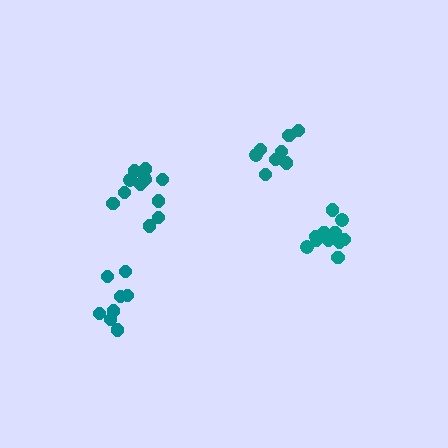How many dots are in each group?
Group 1: 12 dots, Group 2: 9 dots, Group 3: 12 dots, Group 4: 8 dots (41 total).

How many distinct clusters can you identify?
There are 4 distinct clusters.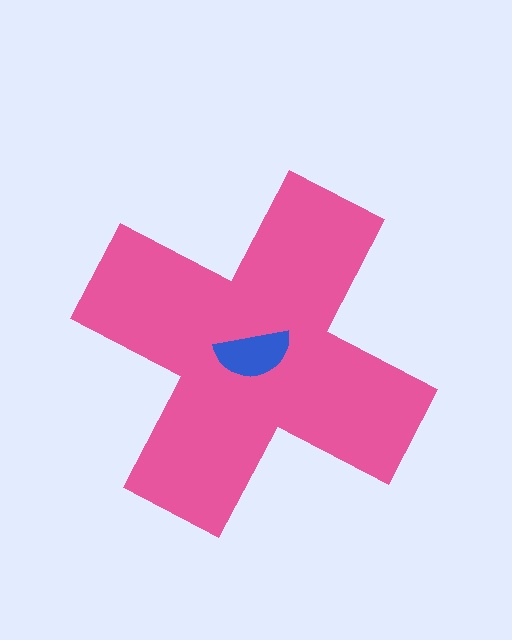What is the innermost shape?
The blue semicircle.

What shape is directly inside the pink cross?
The blue semicircle.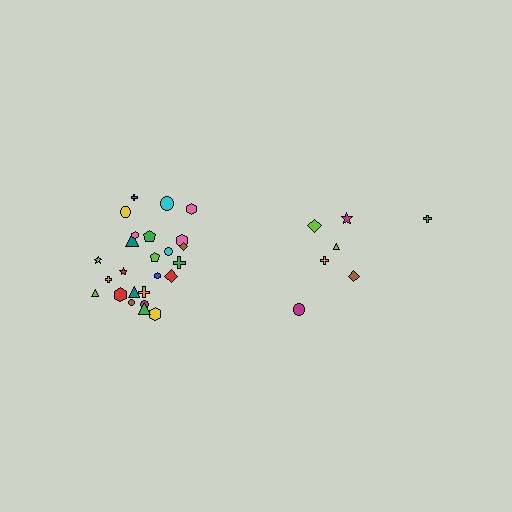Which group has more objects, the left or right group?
The left group.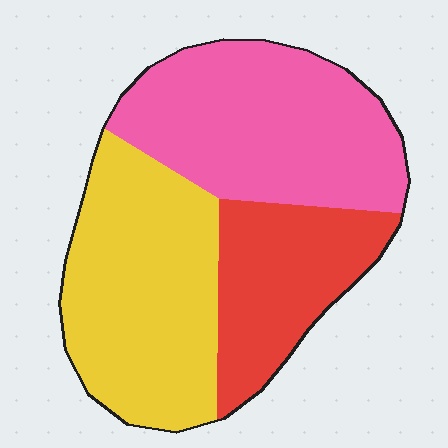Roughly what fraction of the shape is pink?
Pink covers 38% of the shape.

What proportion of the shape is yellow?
Yellow covers 38% of the shape.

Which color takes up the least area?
Red, at roughly 25%.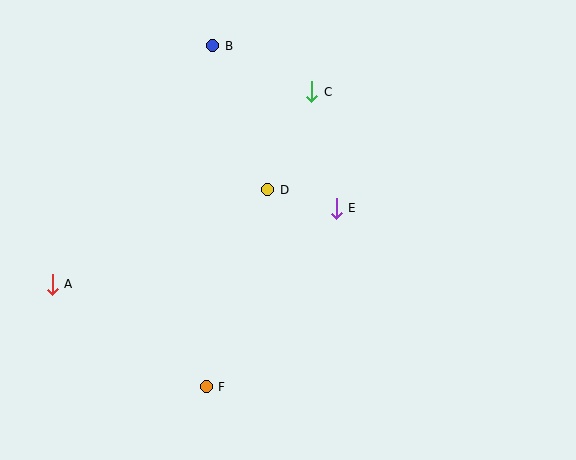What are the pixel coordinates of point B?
Point B is at (213, 46).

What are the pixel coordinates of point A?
Point A is at (52, 284).